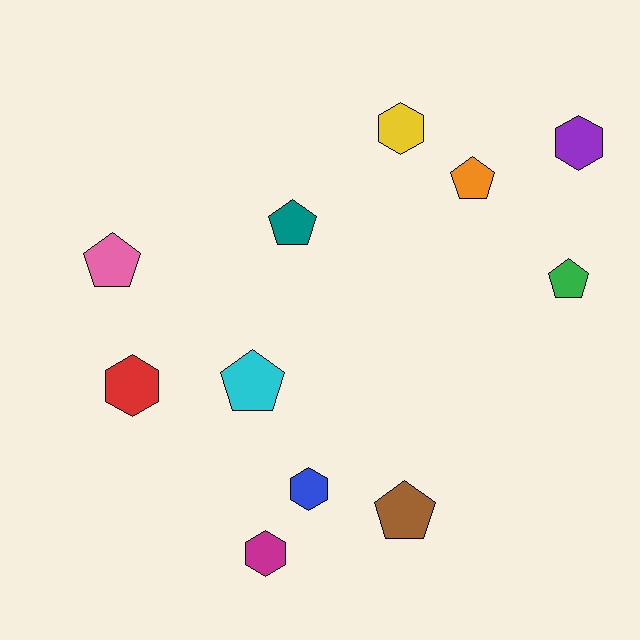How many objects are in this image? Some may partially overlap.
There are 11 objects.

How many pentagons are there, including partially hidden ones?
There are 6 pentagons.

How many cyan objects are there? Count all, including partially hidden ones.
There is 1 cyan object.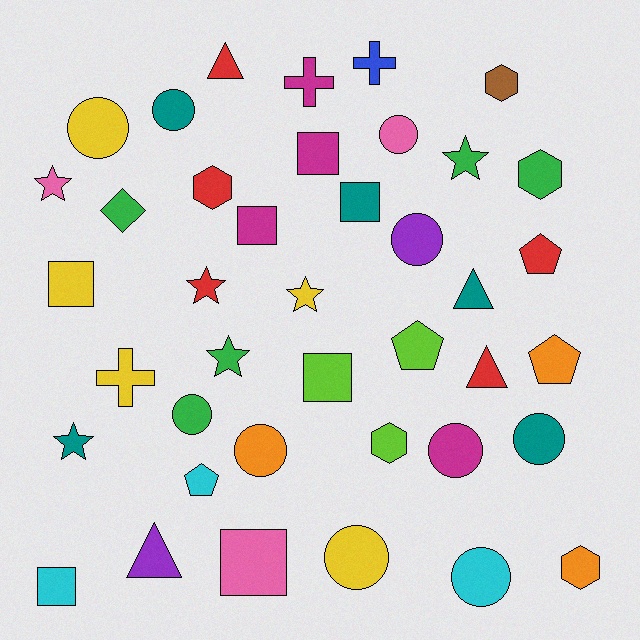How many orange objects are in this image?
There are 3 orange objects.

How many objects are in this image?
There are 40 objects.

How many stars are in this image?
There are 6 stars.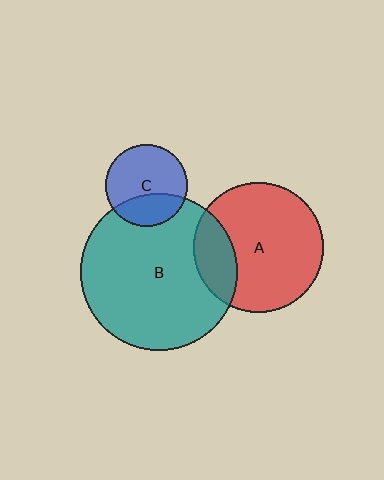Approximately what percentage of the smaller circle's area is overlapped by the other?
Approximately 30%.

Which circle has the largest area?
Circle B (teal).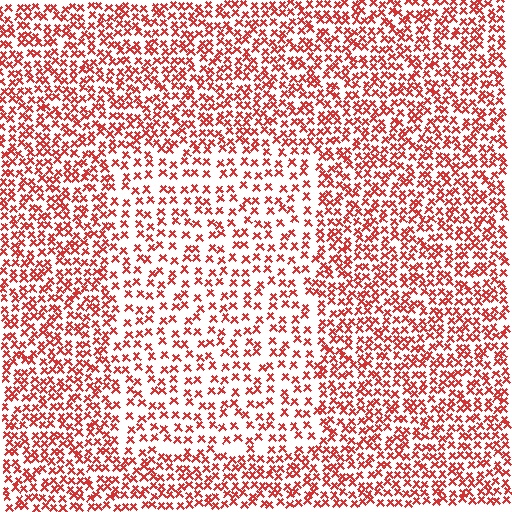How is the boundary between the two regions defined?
The boundary is defined by a change in element density (approximately 1.8x ratio). All elements are the same color, size, and shape.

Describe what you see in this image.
The image contains small red elements arranged at two different densities. A rectangle-shaped region is visible where the elements are less densely packed than the surrounding area.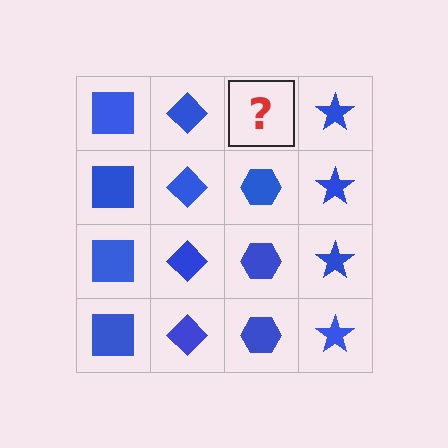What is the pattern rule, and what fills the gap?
The rule is that each column has a consistent shape. The gap should be filled with a blue hexagon.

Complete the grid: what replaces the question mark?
The question mark should be replaced with a blue hexagon.